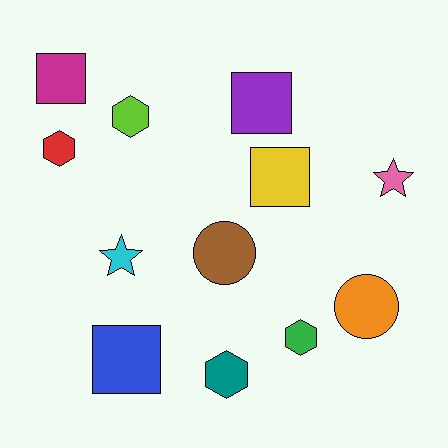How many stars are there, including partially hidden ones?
There are 2 stars.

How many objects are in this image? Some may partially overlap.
There are 12 objects.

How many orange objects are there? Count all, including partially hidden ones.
There is 1 orange object.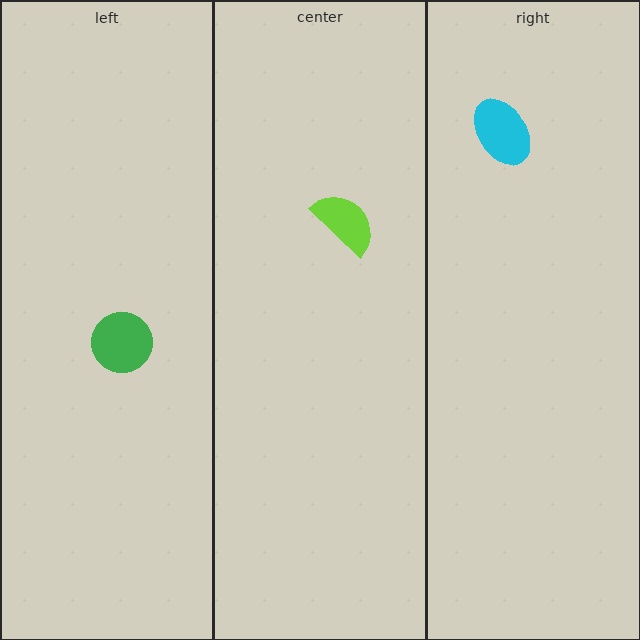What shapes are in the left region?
The green circle.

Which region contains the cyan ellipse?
The right region.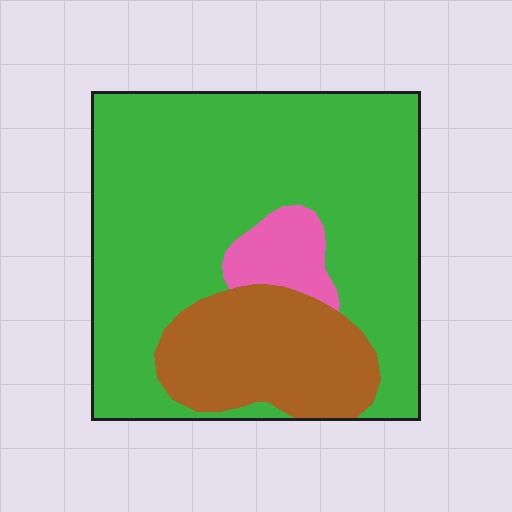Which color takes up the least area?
Pink, at roughly 5%.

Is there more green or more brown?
Green.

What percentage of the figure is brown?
Brown takes up about one fifth (1/5) of the figure.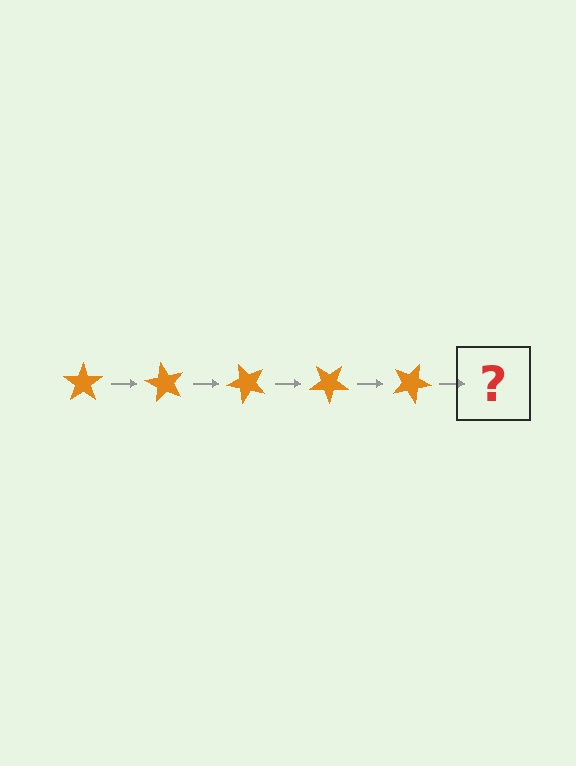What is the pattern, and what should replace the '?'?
The pattern is that the star rotates 60 degrees each step. The '?' should be an orange star rotated 300 degrees.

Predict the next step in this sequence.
The next step is an orange star rotated 300 degrees.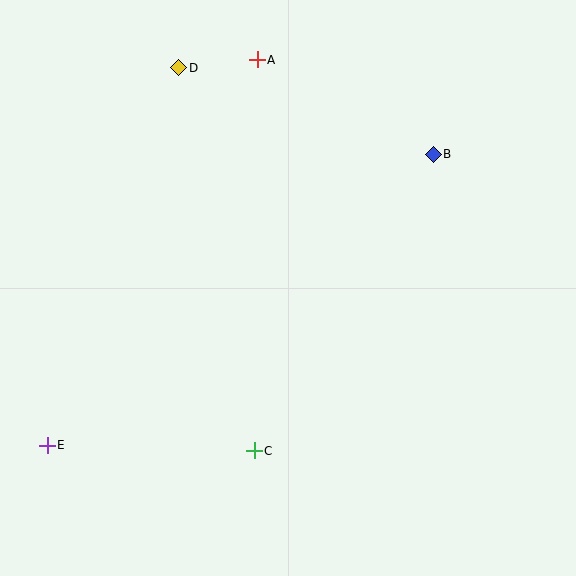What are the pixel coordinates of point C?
Point C is at (254, 451).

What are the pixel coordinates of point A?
Point A is at (257, 60).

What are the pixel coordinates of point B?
Point B is at (433, 154).